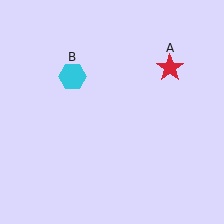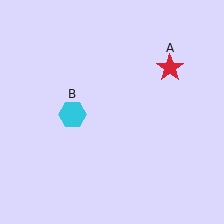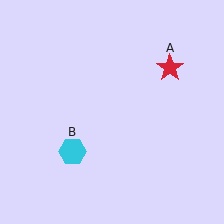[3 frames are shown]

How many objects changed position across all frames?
1 object changed position: cyan hexagon (object B).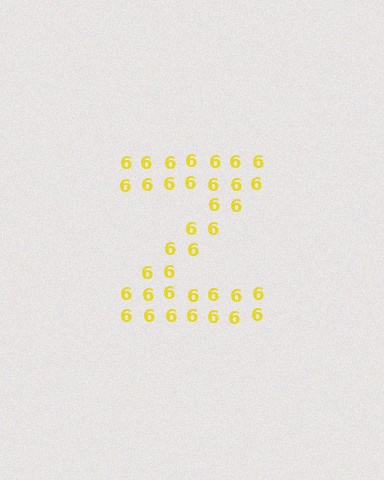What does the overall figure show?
The overall figure shows the letter Z.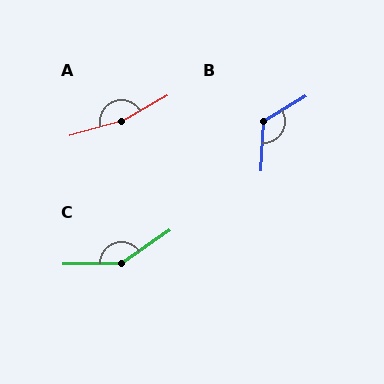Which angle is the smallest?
B, at approximately 124 degrees.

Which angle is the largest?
A, at approximately 166 degrees.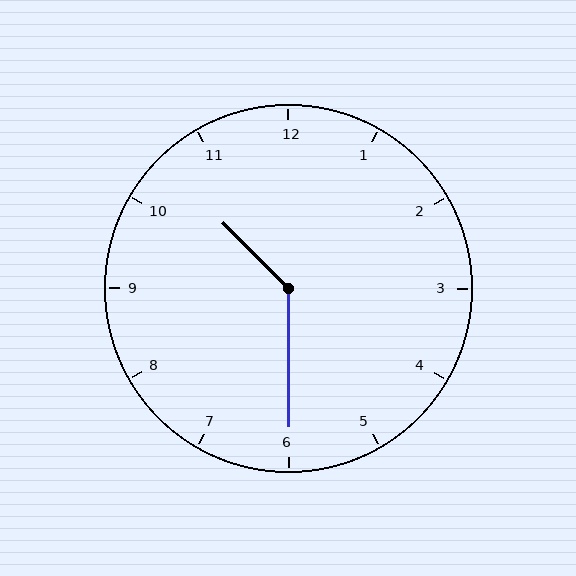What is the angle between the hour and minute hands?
Approximately 135 degrees.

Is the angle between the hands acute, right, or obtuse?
It is obtuse.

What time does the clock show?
10:30.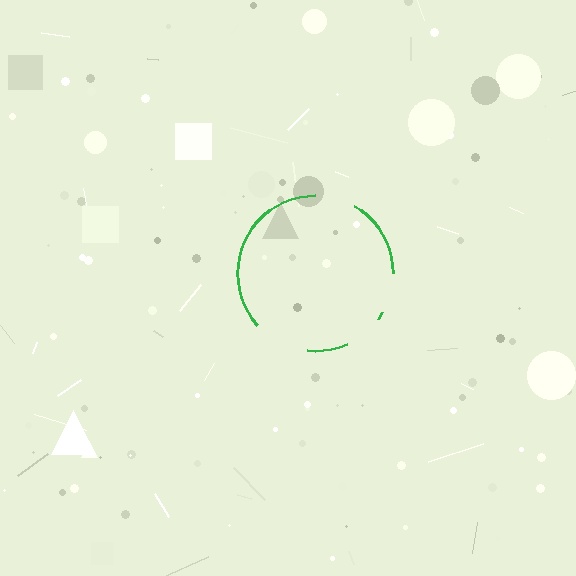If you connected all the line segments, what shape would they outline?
They would outline a circle.